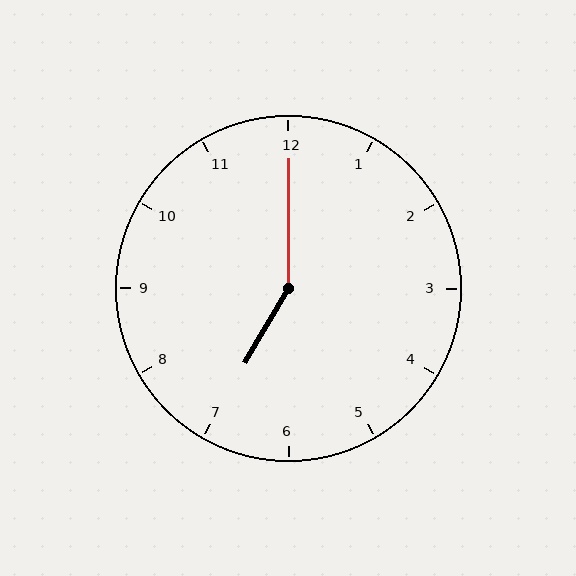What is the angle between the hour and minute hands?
Approximately 150 degrees.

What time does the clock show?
7:00.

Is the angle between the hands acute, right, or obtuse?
It is obtuse.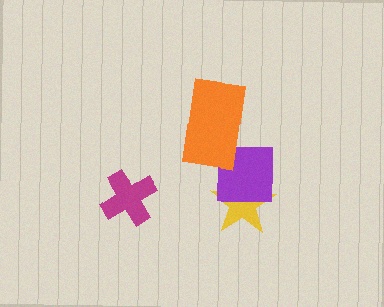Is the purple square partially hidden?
Yes, it is partially covered by another shape.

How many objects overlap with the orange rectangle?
1 object overlaps with the orange rectangle.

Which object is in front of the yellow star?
The purple square is in front of the yellow star.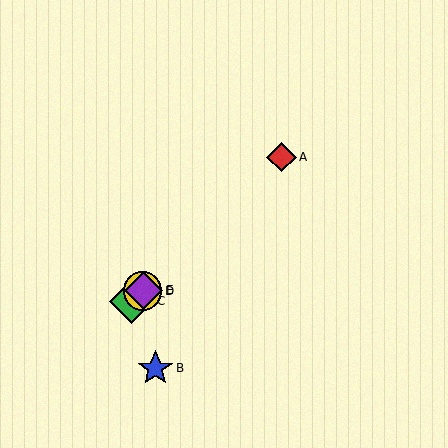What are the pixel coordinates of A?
Object A is at (282, 157).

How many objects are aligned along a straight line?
4 objects (A, C, D, E) are aligned along a straight line.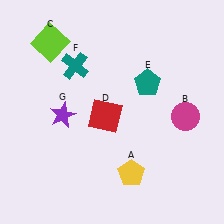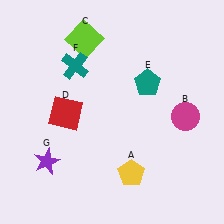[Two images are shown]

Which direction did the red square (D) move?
The red square (D) moved left.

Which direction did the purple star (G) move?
The purple star (G) moved down.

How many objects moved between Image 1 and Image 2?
3 objects moved between the two images.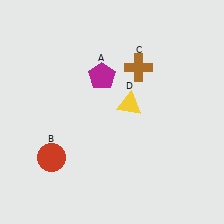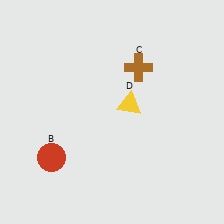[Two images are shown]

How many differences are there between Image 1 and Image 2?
There is 1 difference between the two images.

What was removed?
The magenta pentagon (A) was removed in Image 2.